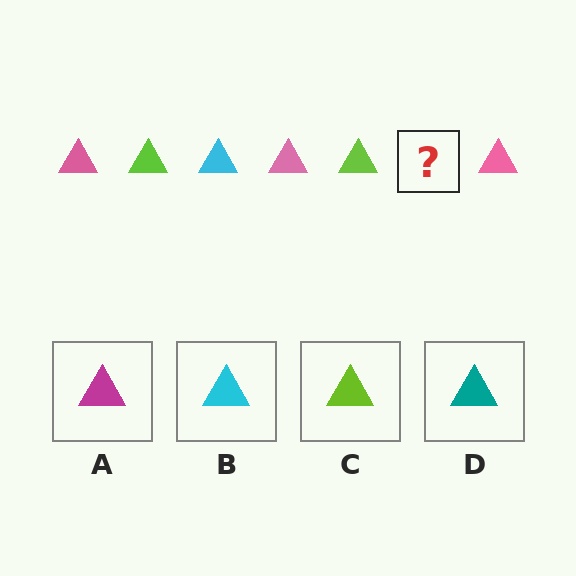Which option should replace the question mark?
Option B.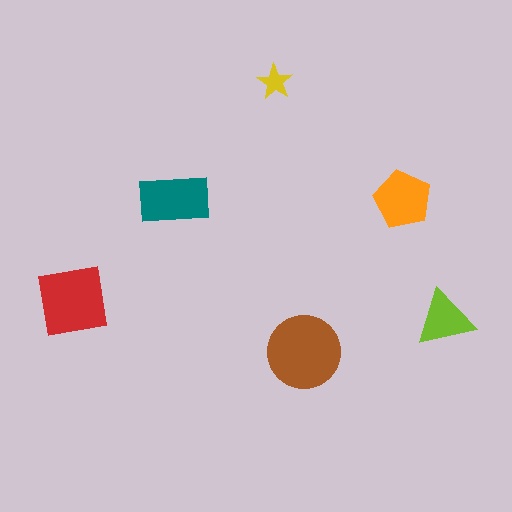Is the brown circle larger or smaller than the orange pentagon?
Larger.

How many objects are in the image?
There are 6 objects in the image.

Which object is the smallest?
The yellow star.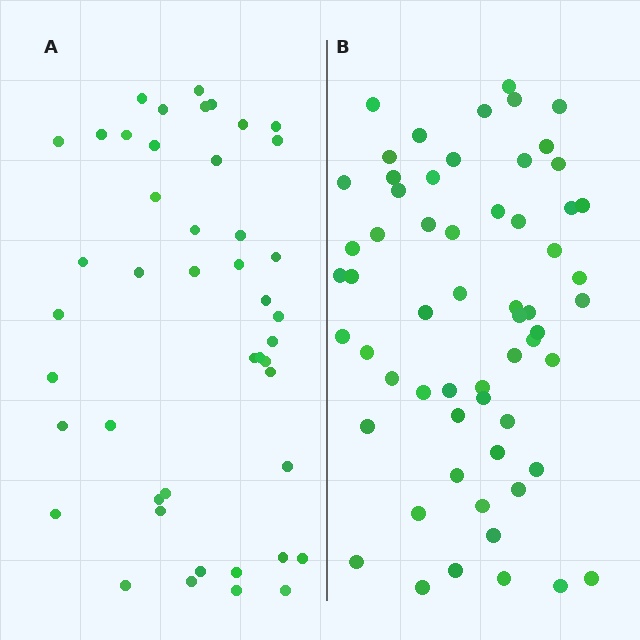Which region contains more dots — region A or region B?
Region B (the right region) has more dots.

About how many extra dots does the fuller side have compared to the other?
Region B has approximately 15 more dots than region A.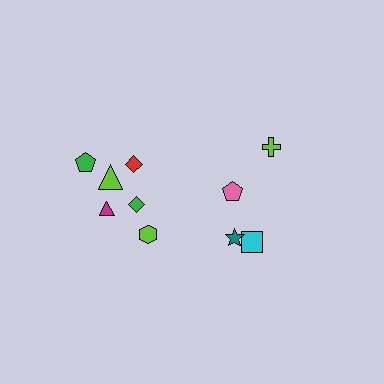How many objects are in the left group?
There are 6 objects.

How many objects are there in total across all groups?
There are 10 objects.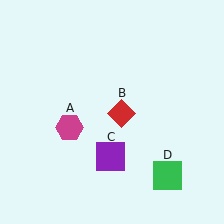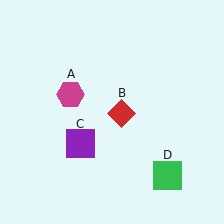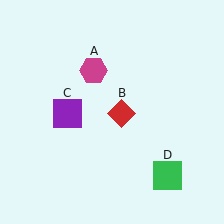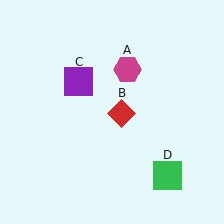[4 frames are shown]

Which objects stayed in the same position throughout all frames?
Red diamond (object B) and green square (object D) remained stationary.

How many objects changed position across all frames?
2 objects changed position: magenta hexagon (object A), purple square (object C).